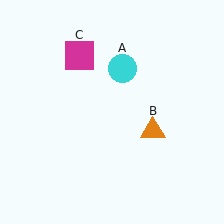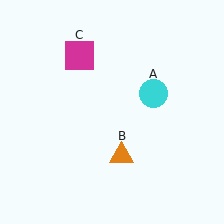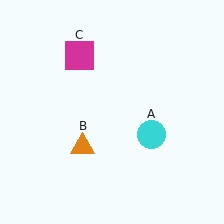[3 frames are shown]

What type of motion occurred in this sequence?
The cyan circle (object A), orange triangle (object B) rotated clockwise around the center of the scene.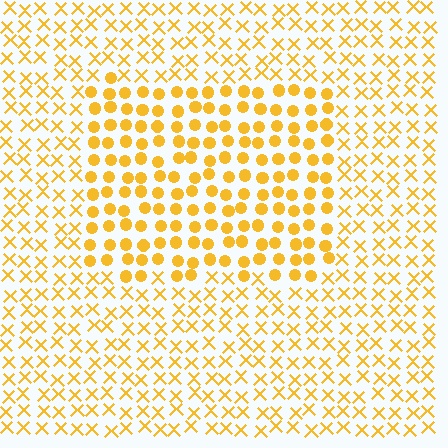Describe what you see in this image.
The image is filled with small yellow elements arranged in a uniform grid. A rectangle-shaped region contains circles, while the surrounding area contains X marks. The boundary is defined purely by the change in element shape.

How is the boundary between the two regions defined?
The boundary is defined by a change in element shape: circles inside vs. X marks outside. All elements share the same color and spacing.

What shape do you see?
I see a rectangle.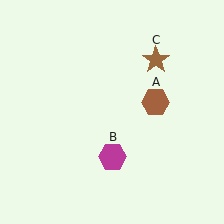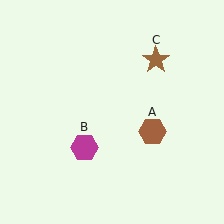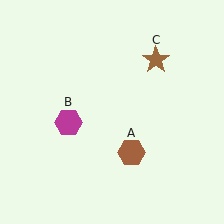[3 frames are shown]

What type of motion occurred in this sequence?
The brown hexagon (object A), magenta hexagon (object B) rotated clockwise around the center of the scene.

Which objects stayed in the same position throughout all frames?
Brown star (object C) remained stationary.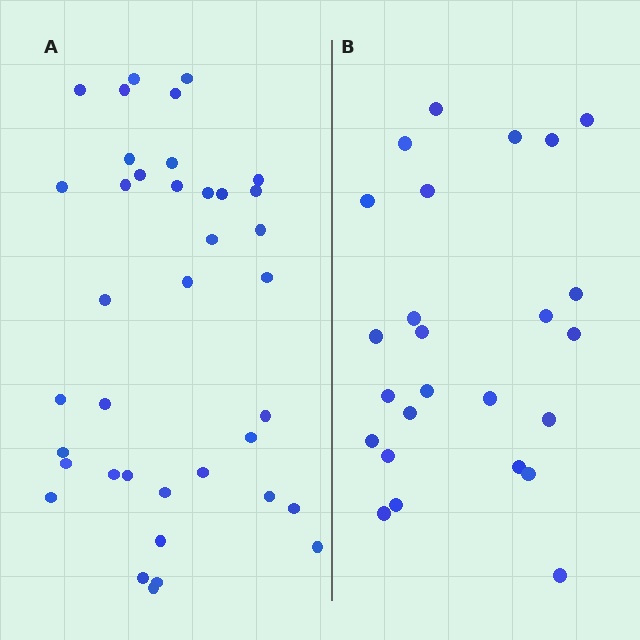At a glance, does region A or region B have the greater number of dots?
Region A (the left region) has more dots.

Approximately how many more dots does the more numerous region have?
Region A has approximately 15 more dots than region B.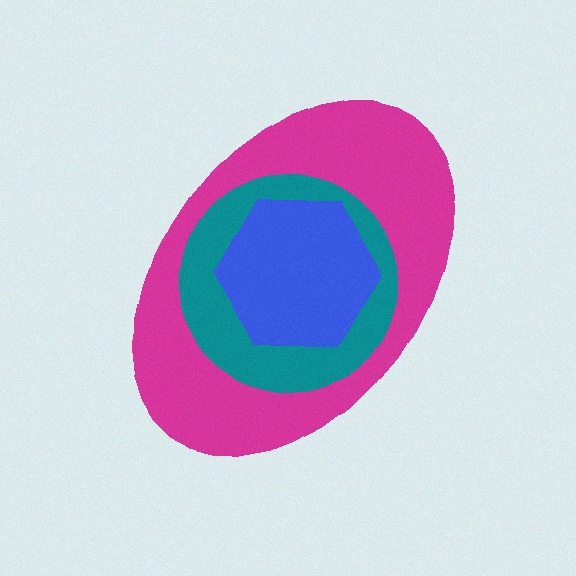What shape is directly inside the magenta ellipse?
The teal circle.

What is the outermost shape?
The magenta ellipse.